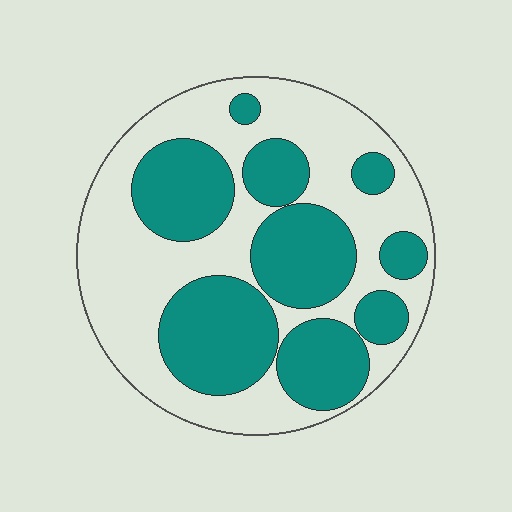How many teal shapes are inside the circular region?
9.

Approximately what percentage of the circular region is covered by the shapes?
Approximately 45%.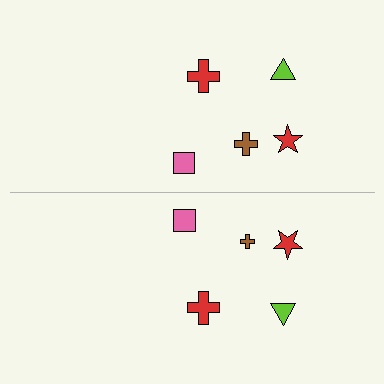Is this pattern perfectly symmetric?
No, the pattern is not perfectly symmetric. The brown cross on the bottom side has a different size than its mirror counterpart.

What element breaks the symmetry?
The brown cross on the bottom side has a different size than its mirror counterpart.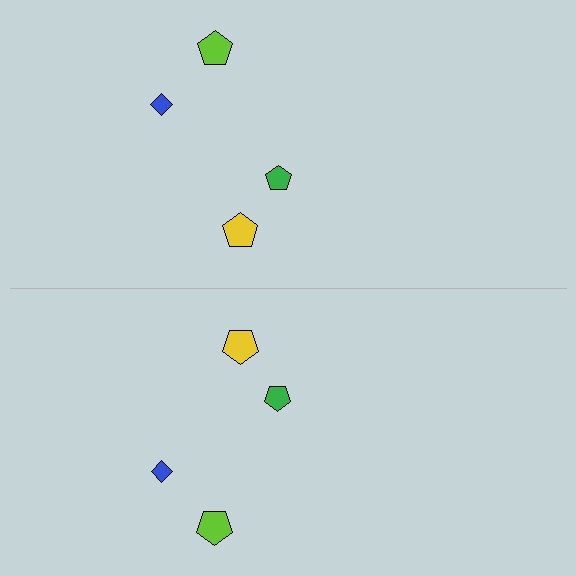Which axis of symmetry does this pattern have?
The pattern has a horizontal axis of symmetry running through the center of the image.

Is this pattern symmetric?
Yes, this pattern has bilateral (reflection) symmetry.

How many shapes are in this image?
There are 8 shapes in this image.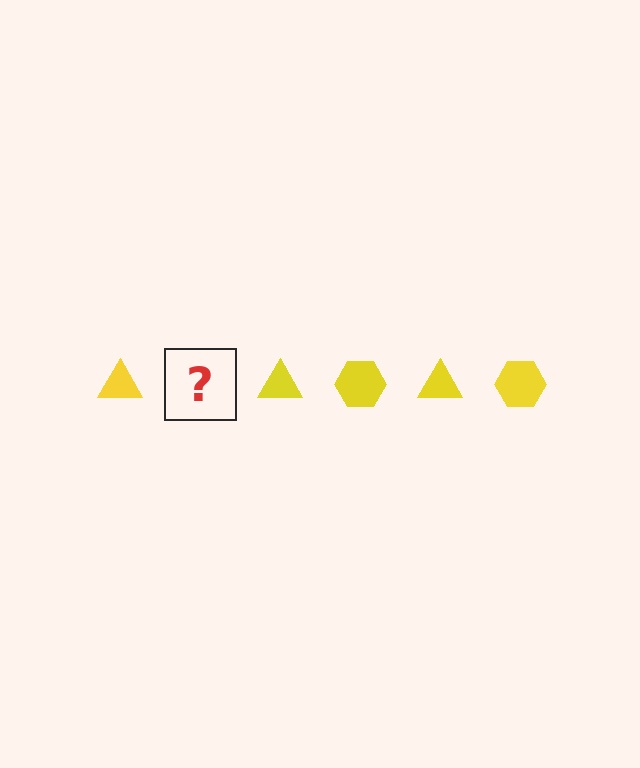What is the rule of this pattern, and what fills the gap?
The rule is that the pattern cycles through triangle, hexagon shapes in yellow. The gap should be filled with a yellow hexagon.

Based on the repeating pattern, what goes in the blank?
The blank should be a yellow hexagon.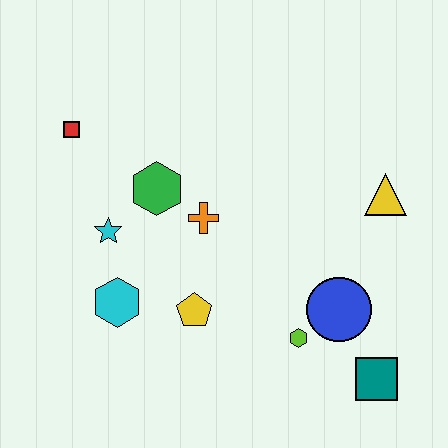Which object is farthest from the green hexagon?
The teal square is farthest from the green hexagon.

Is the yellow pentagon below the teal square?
No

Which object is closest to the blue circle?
The lime hexagon is closest to the blue circle.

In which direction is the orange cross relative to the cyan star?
The orange cross is to the right of the cyan star.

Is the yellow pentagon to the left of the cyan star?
No